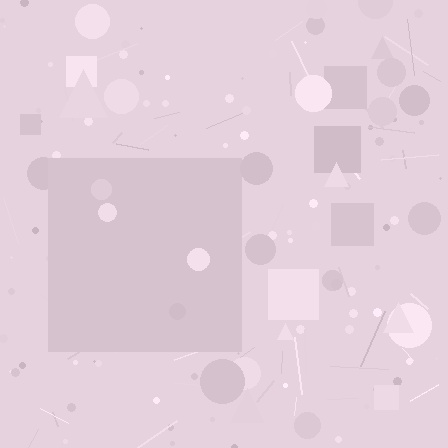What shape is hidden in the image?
A square is hidden in the image.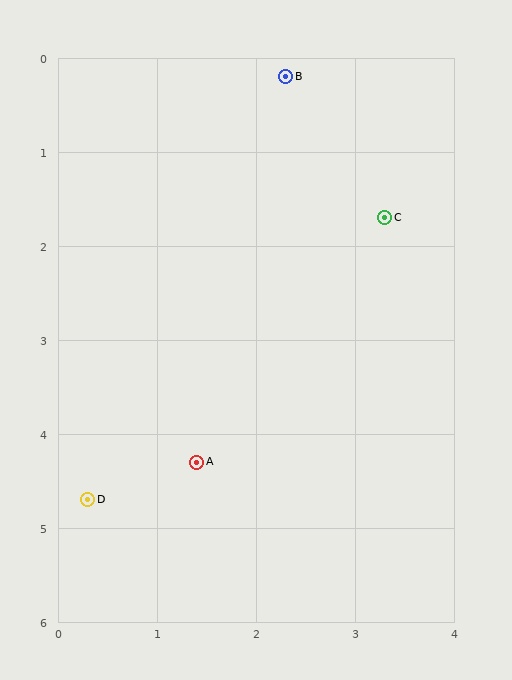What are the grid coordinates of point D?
Point D is at approximately (0.3, 4.7).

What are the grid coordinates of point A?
Point A is at approximately (1.4, 4.3).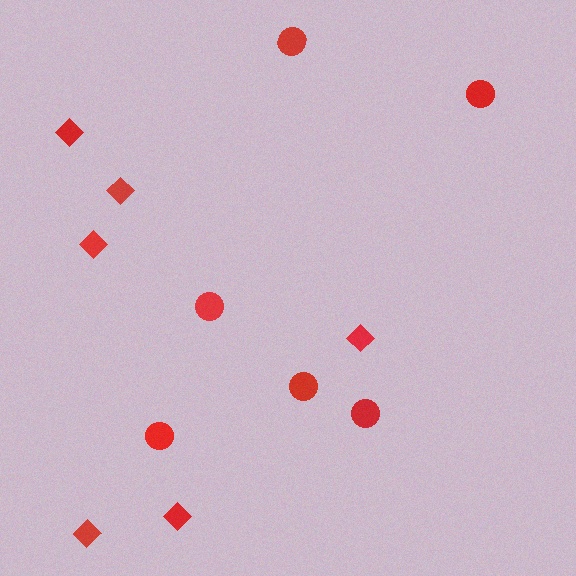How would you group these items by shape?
There are 2 groups: one group of diamonds (6) and one group of circles (6).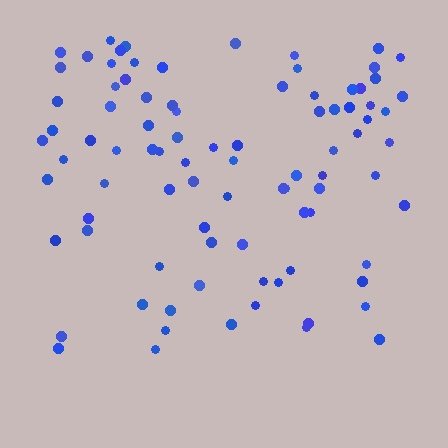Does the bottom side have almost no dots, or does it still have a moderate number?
Still a moderate number, just noticeably fewer than the top.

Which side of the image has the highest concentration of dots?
The top.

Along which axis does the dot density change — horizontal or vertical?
Vertical.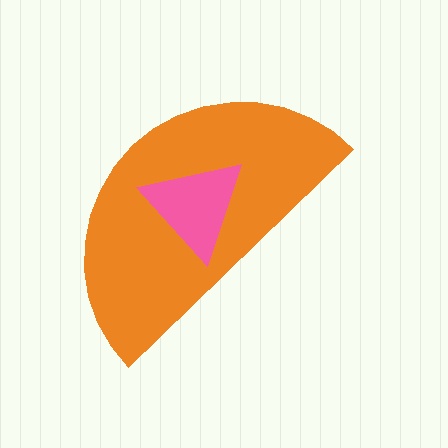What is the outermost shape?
The orange semicircle.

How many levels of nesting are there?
2.